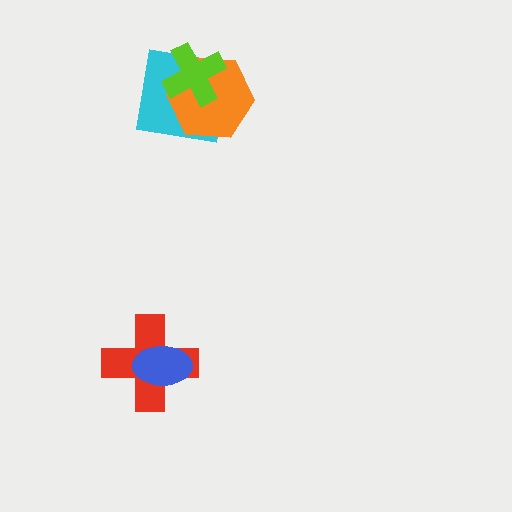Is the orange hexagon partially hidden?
Yes, it is partially covered by another shape.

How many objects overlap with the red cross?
1 object overlaps with the red cross.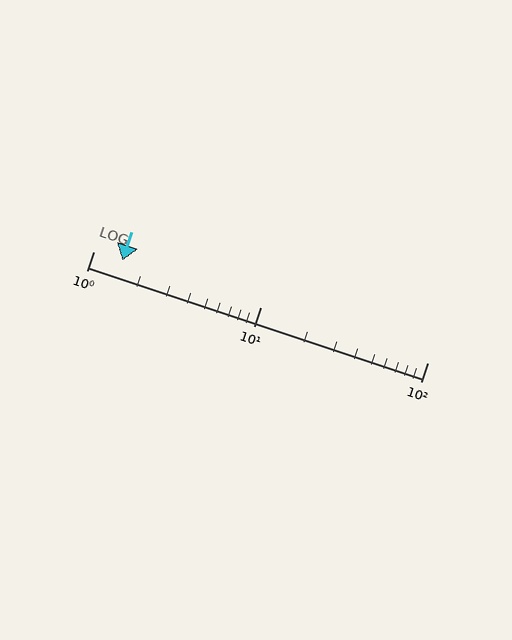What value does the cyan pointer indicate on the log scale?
The pointer indicates approximately 1.5.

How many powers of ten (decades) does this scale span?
The scale spans 2 decades, from 1 to 100.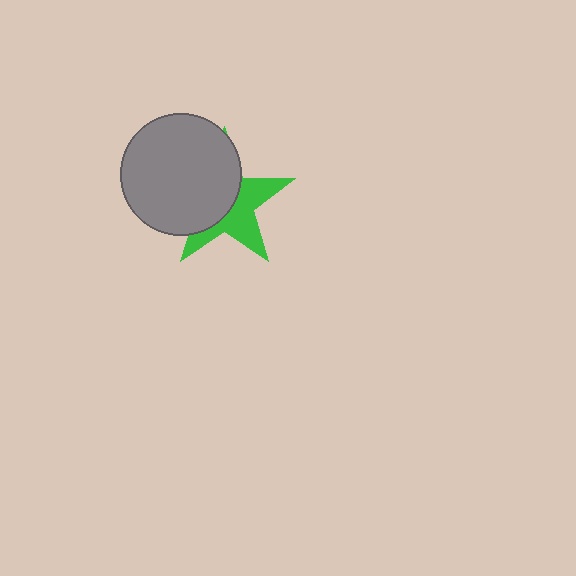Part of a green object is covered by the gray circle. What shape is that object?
It is a star.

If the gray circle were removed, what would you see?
You would see the complete green star.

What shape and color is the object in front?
The object in front is a gray circle.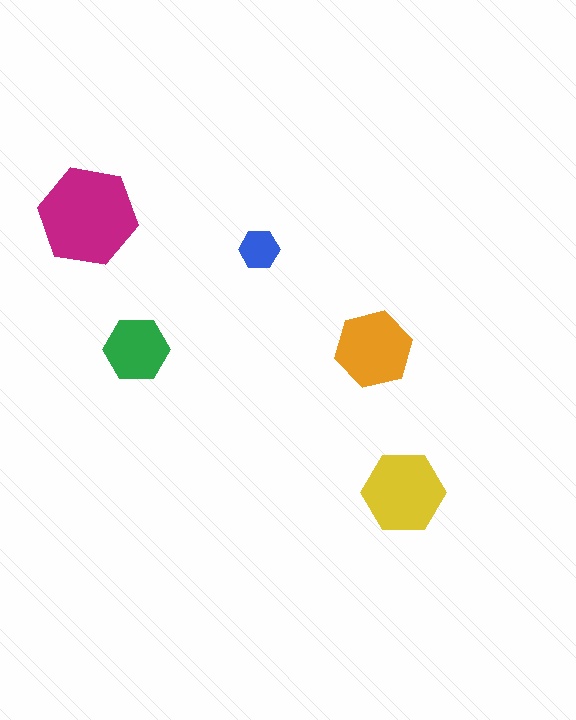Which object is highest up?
The magenta hexagon is topmost.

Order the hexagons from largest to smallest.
the magenta one, the yellow one, the orange one, the green one, the blue one.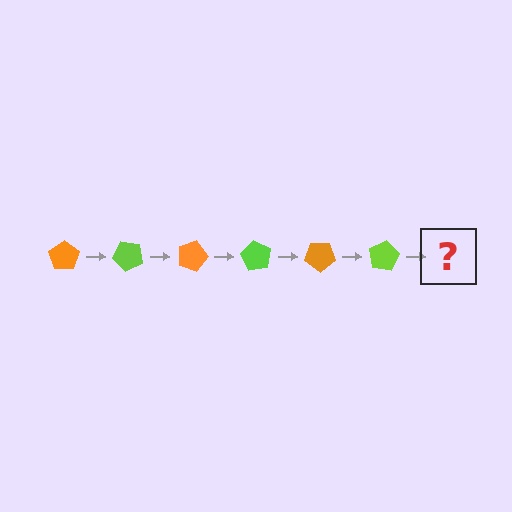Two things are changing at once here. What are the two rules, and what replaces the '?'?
The two rules are that it rotates 45 degrees each step and the color cycles through orange and lime. The '?' should be an orange pentagon, rotated 270 degrees from the start.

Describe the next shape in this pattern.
It should be an orange pentagon, rotated 270 degrees from the start.